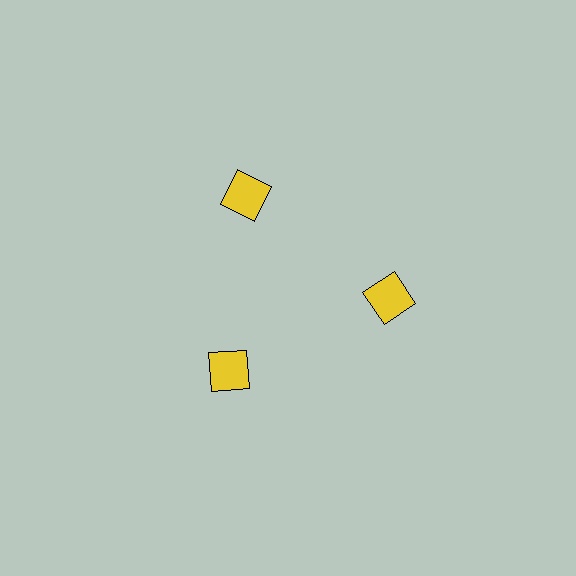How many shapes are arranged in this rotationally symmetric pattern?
There are 3 shapes, arranged in 3 groups of 1.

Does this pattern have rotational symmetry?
Yes, this pattern has 3-fold rotational symmetry. It looks the same after rotating 120 degrees around the center.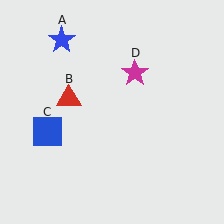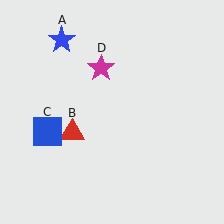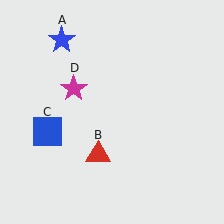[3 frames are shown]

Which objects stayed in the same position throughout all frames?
Blue star (object A) and blue square (object C) remained stationary.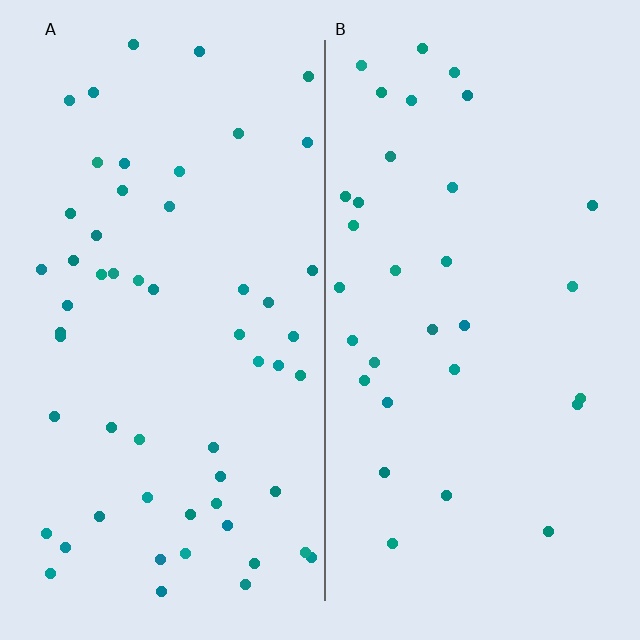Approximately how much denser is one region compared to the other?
Approximately 1.7× — region A over region B.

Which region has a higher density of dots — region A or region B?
A (the left).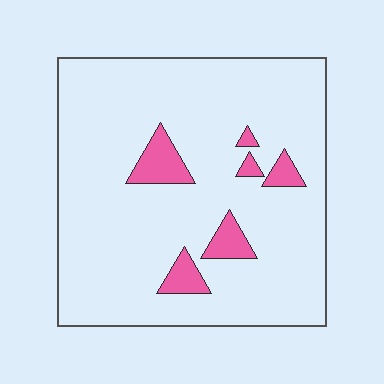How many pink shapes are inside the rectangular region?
6.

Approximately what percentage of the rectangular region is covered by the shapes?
Approximately 10%.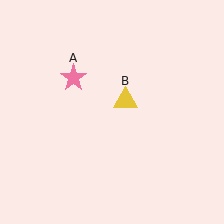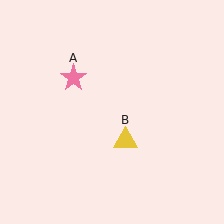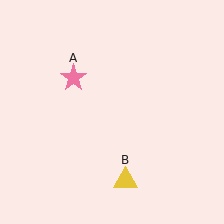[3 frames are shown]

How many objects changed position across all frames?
1 object changed position: yellow triangle (object B).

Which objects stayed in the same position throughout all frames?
Pink star (object A) remained stationary.